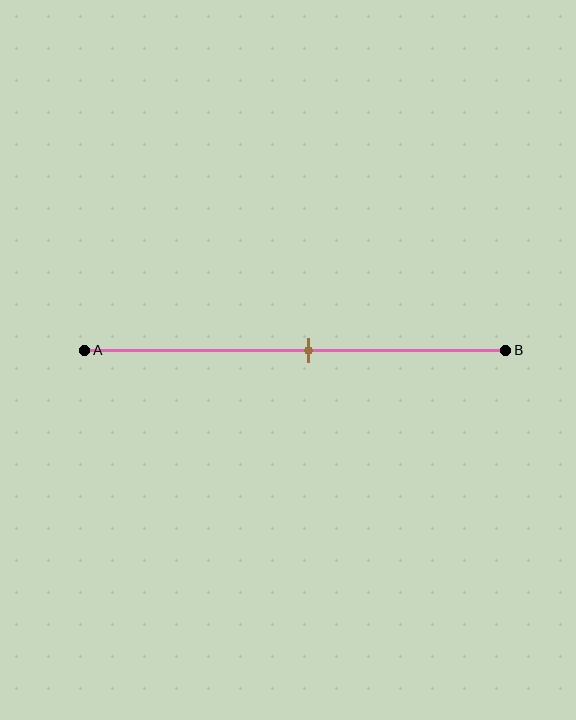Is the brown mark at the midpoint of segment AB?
No, the mark is at about 55% from A, not at the 50% midpoint.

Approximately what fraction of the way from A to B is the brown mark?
The brown mark is approximately 55% of the way from A to B.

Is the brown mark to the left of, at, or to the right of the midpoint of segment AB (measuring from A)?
The brown mark is to the right of the midpoint of segment AB.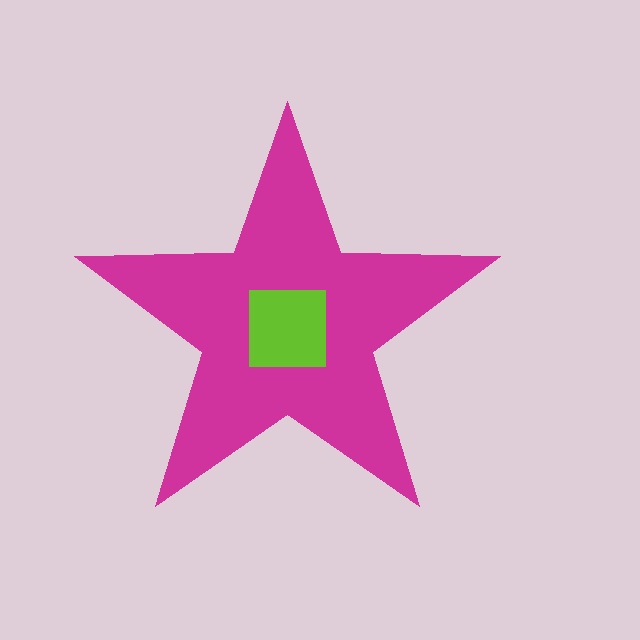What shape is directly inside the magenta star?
The lime square.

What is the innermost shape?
The lime square.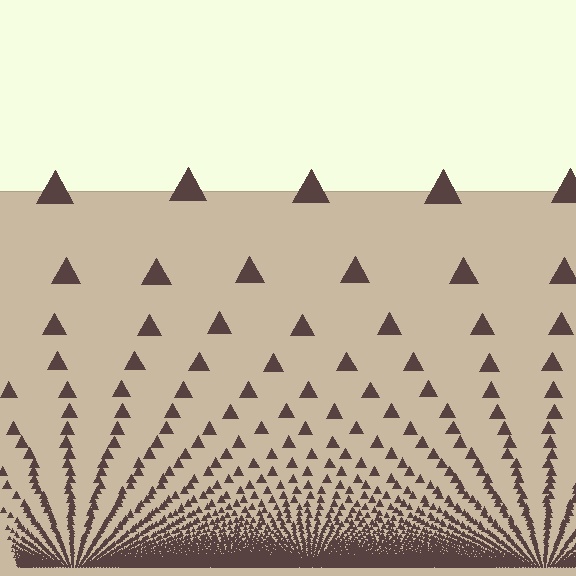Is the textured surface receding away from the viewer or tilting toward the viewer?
The surface appears to tilt toward the viewer. Texture elements get larger and sparser toward the top.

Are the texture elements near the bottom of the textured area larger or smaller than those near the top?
Smaller. The gradient is inverted — elements near the bottom are smaller and denser.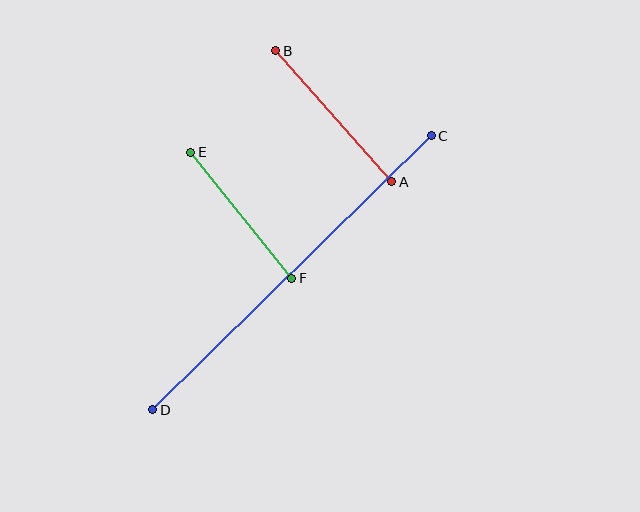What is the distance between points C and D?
The distance is approximately 391 pixels.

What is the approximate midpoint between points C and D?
The midpoint is at approximately (292, 273) pixels.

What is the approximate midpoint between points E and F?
The midpoint is at approximately (241, 215) pixels.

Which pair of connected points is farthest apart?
Points C and D are farthest apart.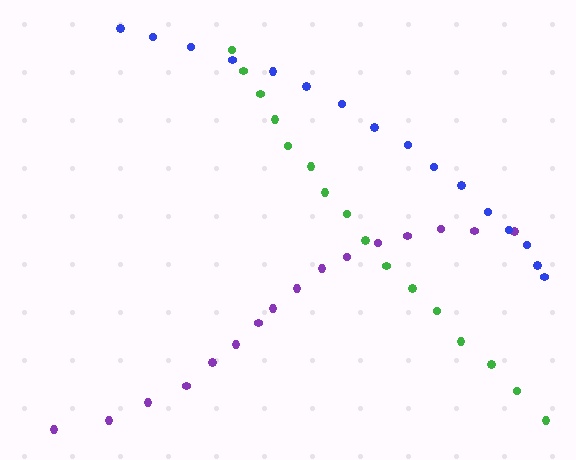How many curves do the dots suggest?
There are 3 distinct paths.